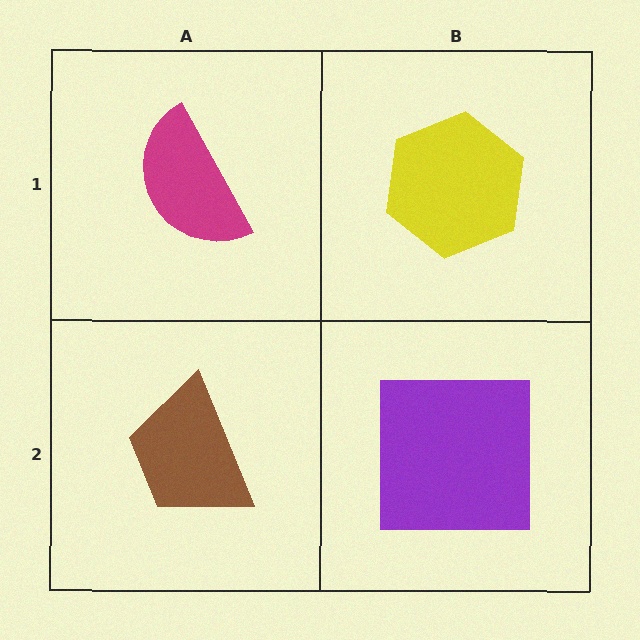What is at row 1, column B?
A yellow hexagon.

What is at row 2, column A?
A brown trapezoid.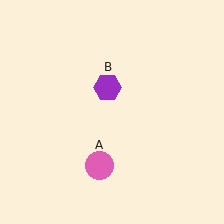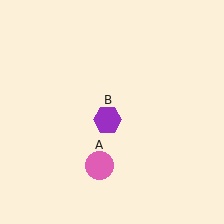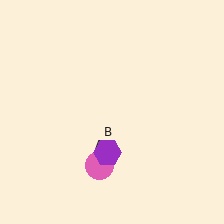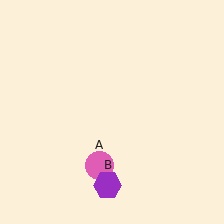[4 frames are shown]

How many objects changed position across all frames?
1 object changed position: purple hexagon (object B).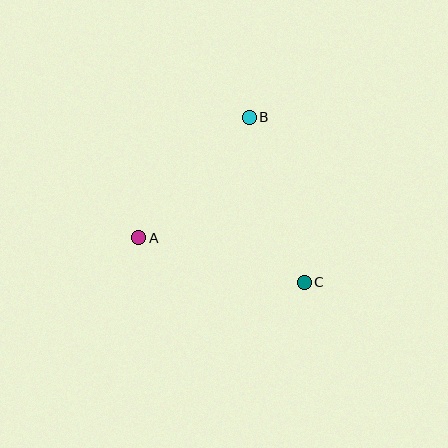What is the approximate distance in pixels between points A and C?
The distance between A and C is approximately 171 pixels.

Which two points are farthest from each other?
Points B and C are farthest from each other.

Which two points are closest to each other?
Points A and B are closest to each other.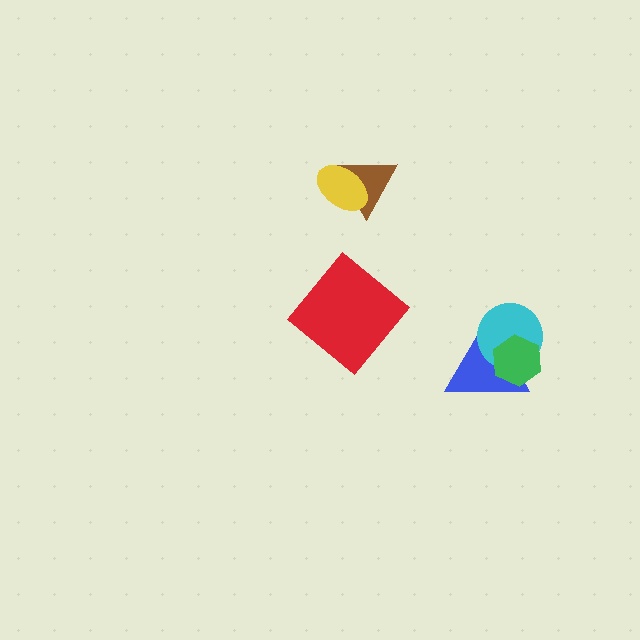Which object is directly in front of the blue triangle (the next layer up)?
The cyan circle is directly in front of the blue triangle.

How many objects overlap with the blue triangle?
2 objects overlap with the blue triangle.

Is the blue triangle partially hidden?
Yes, it is partially covered by another shape.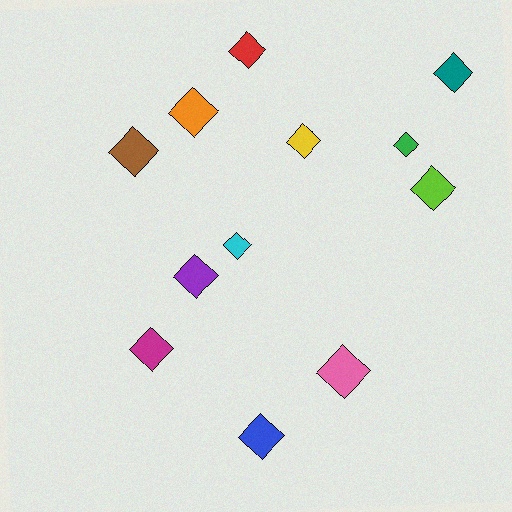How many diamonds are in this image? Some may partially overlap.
There are 12 diamonds.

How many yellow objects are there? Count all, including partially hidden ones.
There is 1 yellow object.